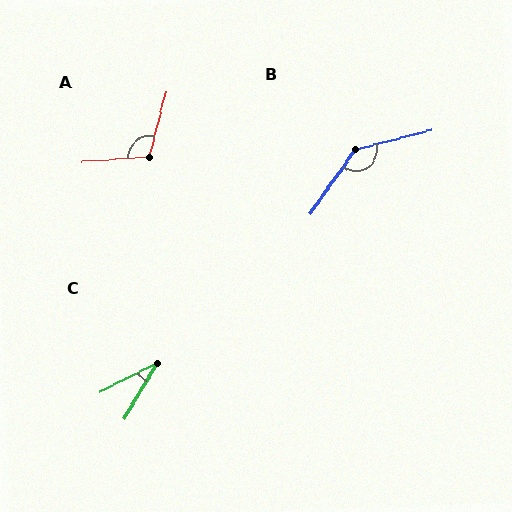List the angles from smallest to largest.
C (33°), A (109°), B (139°).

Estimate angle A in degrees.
Approximately 109 degrees.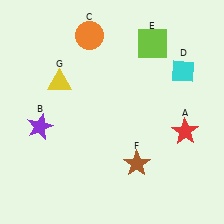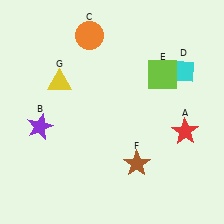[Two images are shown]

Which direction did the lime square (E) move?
The lime square (E) moved down.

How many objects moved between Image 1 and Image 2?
1 object moved between the two images.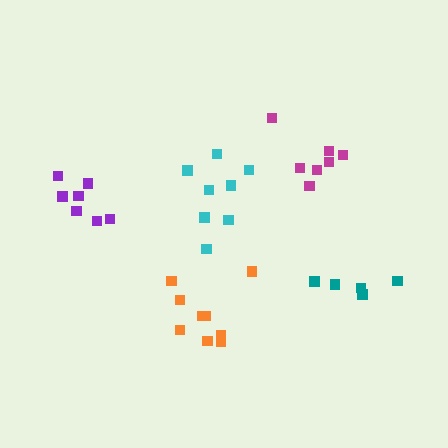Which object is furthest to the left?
The purple cluster is leftmost.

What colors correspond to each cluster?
The clusters are colored: cyan, teal, purple, orange, magenta.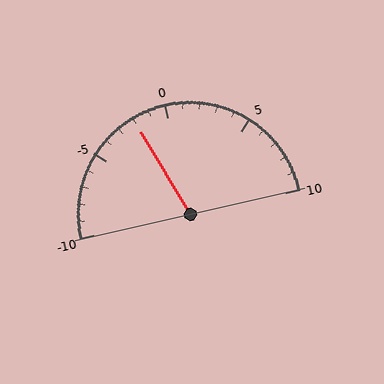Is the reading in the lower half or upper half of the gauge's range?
The reading is in the lower half of the range (-10 to 10).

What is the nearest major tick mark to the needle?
The nearest major tick mark is 0.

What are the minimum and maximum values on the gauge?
The gauge ranges from -10 to 10.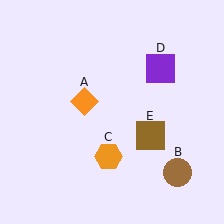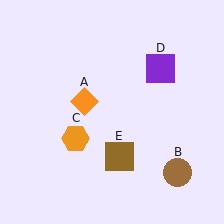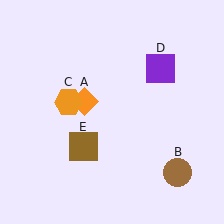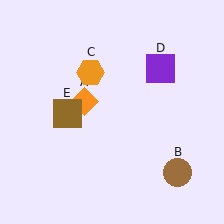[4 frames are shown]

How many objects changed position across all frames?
2 objects changed position: orange hexagon (object C), brown square (object E).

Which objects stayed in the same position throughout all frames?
Orange diamond (object A) and brown circle (object B) and purple square (object D) remained stationary.